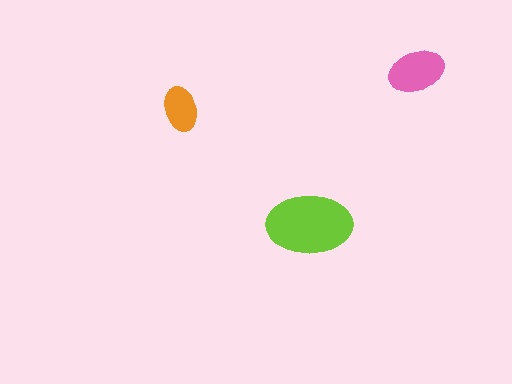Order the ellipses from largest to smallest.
the lime one, the pink one, the orange one.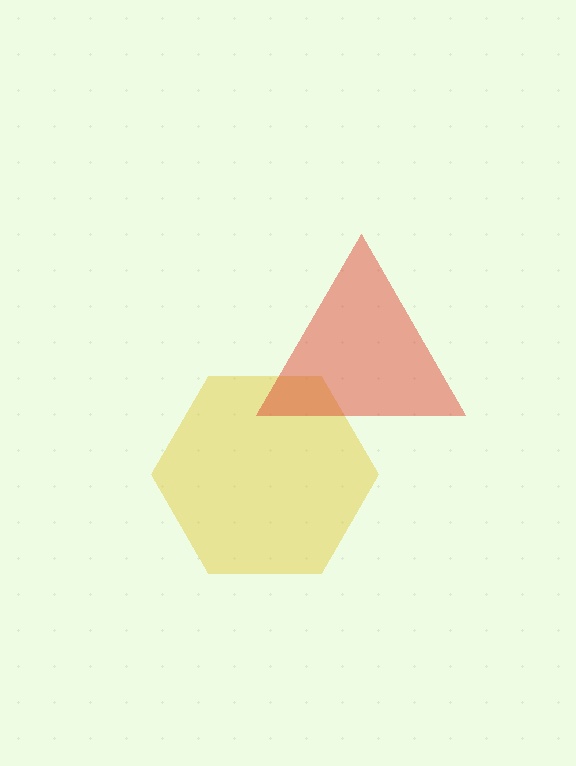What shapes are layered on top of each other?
The layered shapes are: a yellow hexagon, a red triangle.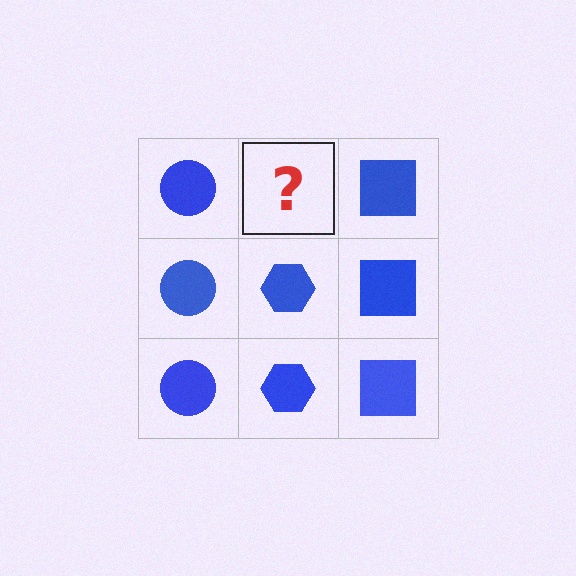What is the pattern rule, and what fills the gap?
The rule is that each column has a consistent shape. The gap should be filled with a blue hexagon.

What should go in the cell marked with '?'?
The missing cell should contain a blue hexagon.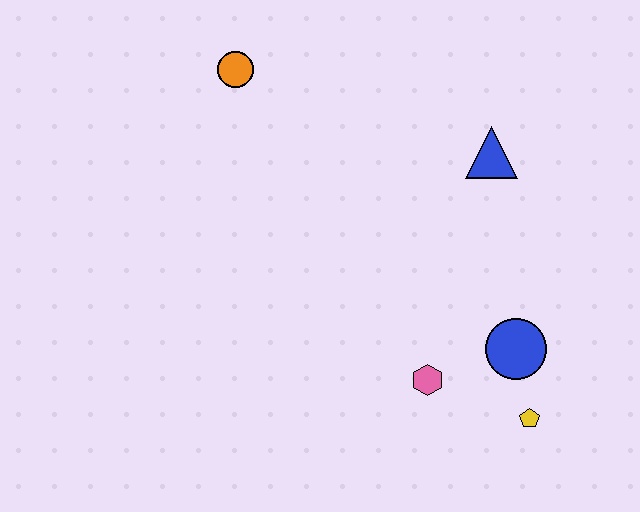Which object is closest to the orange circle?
The blue triangle is closest to the orange circle.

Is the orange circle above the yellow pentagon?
Yes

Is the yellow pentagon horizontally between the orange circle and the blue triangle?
No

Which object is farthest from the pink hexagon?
The orange circle is farthest from the pink hexagon.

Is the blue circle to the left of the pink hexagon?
No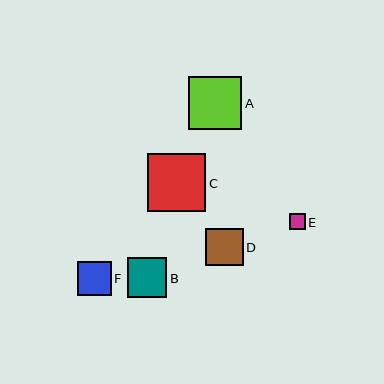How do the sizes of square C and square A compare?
Square C and square A are approximately the same size.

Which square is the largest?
Square C is the largest with a size of approximately 58 pixels.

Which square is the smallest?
Square E is the smallest with a size of approximately 16 pixels.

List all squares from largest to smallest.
From largest to smallest: C, A, B, D, F, E.